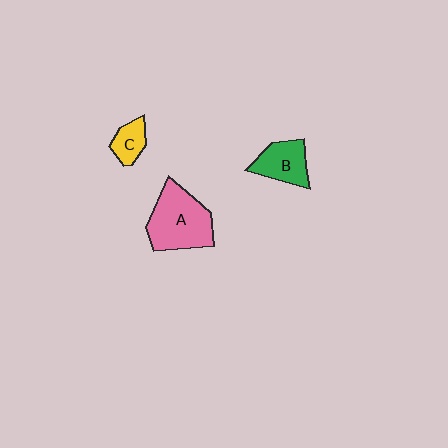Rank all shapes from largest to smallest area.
From largest to smallest: A (pink), B (green), C (yellow).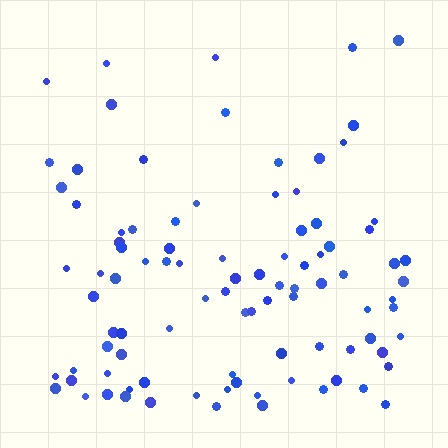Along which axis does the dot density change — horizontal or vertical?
Vertical.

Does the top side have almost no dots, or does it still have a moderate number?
Still a moderate number, just noticeably fewer than the bottom.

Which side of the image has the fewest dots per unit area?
The top.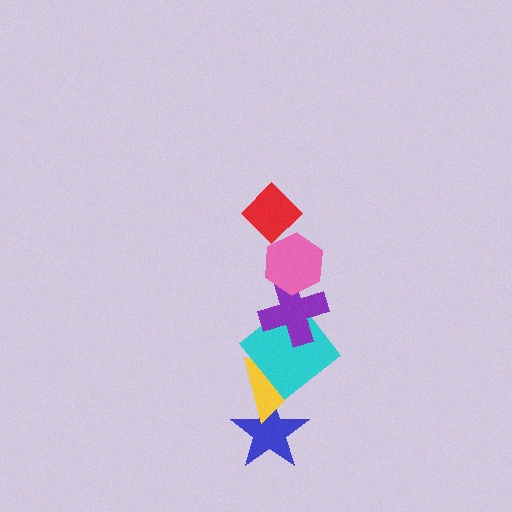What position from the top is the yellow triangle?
The yellow triangle is 5th from the top.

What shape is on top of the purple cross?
The pink hexagon is on top of the purple cross.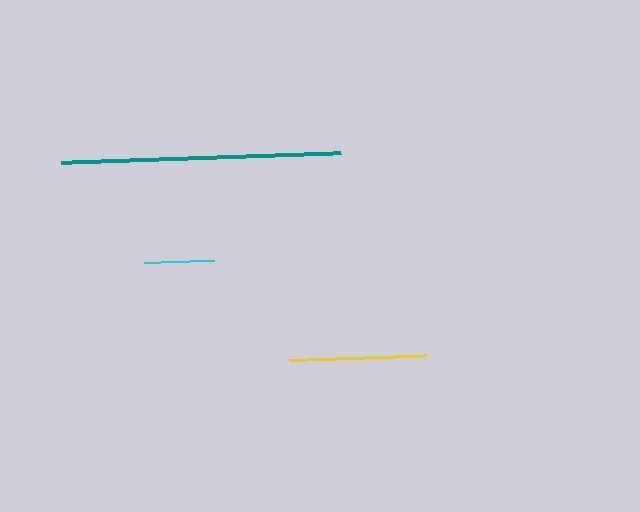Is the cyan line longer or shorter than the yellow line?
The yellow line is longer than the cyan line.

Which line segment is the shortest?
The cyan line is the shortest at approximately 70 pixels.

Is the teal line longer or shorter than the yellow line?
The teal line is longer than the yellow line.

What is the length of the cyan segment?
The cyan segment is approximately 70 pixels long.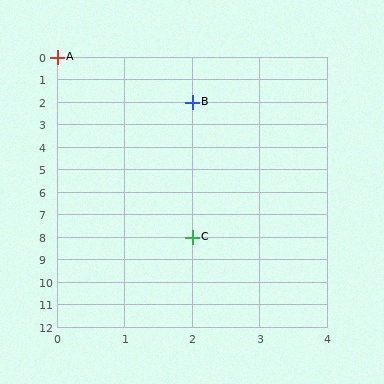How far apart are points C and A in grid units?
Points C and A are 2 columns and 8 rows apart (about 8.2 grid units diagonally).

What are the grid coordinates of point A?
Point A is at grid coordinates (0, 0).